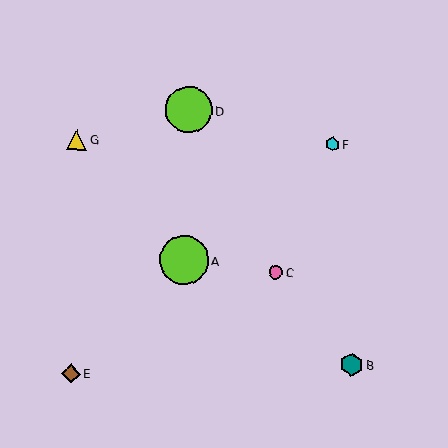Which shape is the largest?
The lime circle (labeled A) is the largest.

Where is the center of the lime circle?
The center of the lime circle is at (189, 110).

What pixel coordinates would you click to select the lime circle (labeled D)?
Click at (189, 110) to select the lime circle D.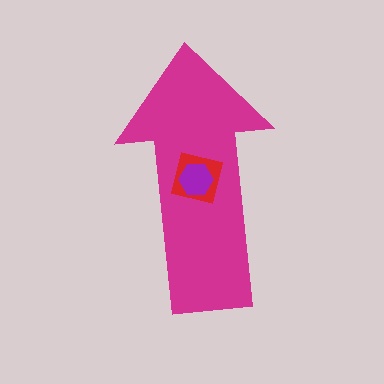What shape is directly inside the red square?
The purple hexagon.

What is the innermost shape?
The purple hexagon.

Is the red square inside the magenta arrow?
Yes.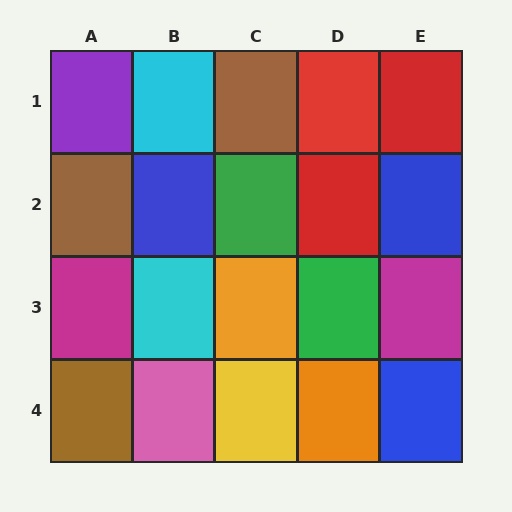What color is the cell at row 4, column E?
Blue.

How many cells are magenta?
2 cells are magenta.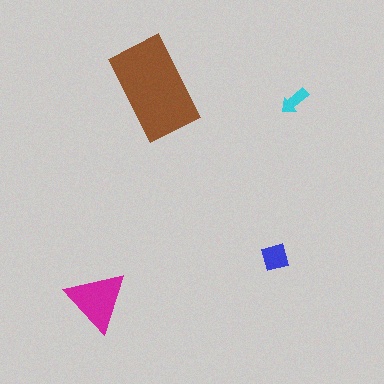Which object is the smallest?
The cyan arrow.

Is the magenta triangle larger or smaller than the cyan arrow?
Larger.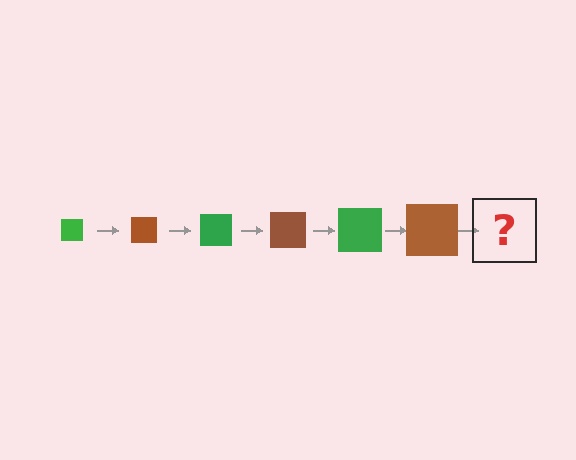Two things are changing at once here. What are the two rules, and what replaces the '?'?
The two rules are that the square grows larger each step and the color cycles through green and brown. The '?' should be a green square, larger than the previous one.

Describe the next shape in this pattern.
It should be a green square, larger than the previous one.